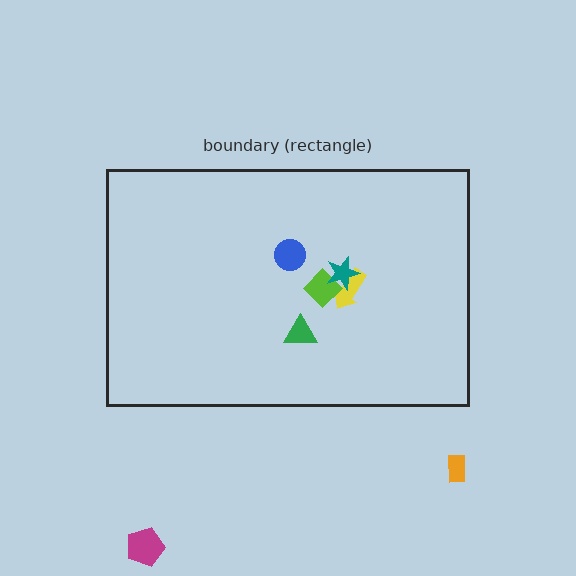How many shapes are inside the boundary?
5 inside, 2 outside.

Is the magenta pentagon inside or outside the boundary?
Outside.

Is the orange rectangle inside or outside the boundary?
Outside.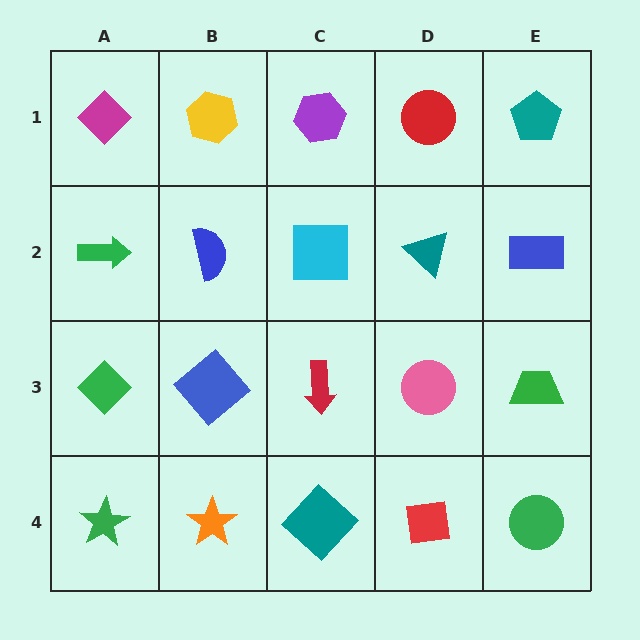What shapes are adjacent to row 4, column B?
A blue diamond (row 3, column B), a green star (row 4, column A), a teal diamond (row 4, column C).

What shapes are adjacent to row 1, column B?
A blue semicircle (row 2, column B), a magenta diamond (row 1, column A), a purple hexagon (row 1, column C).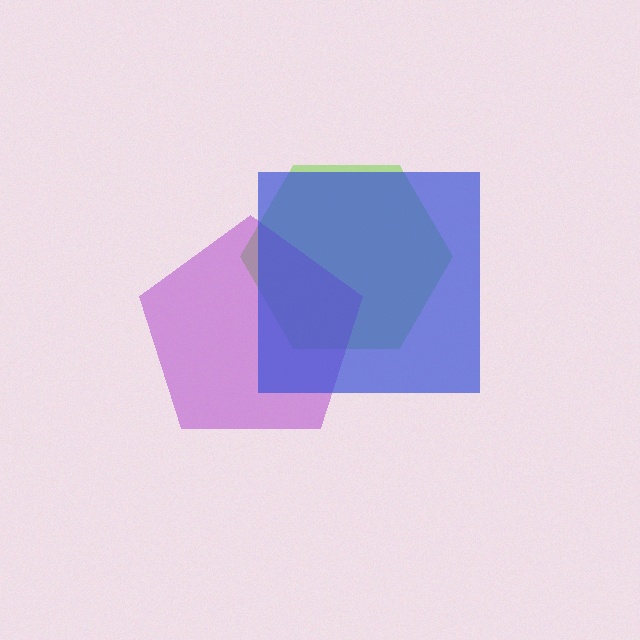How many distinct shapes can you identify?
There are 3 distinct shapes: a lime hexagon, a purple pentagon, a blue square.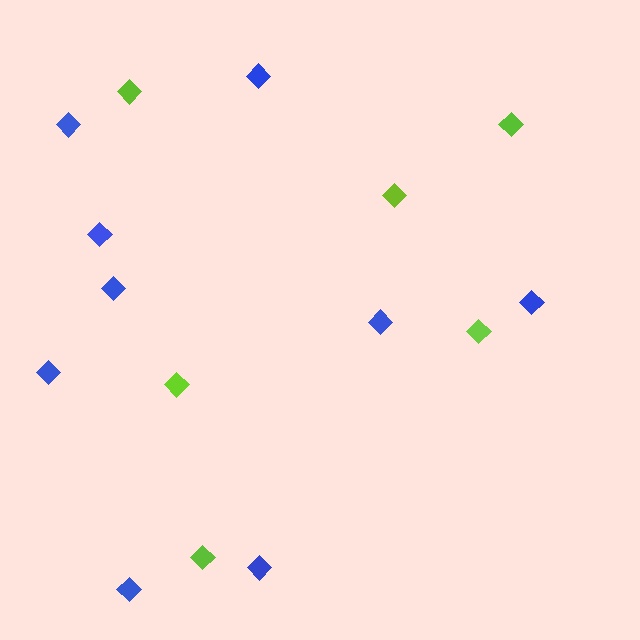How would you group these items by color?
There are 2 groups: one group of lime diamonds (6) and one group of blue diamonds (9).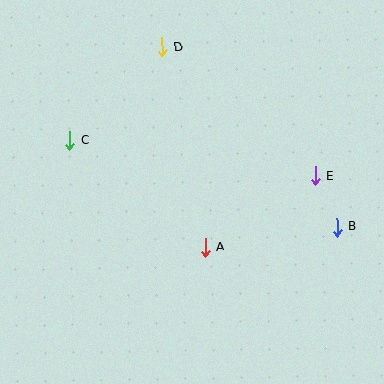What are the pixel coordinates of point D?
Point D is at (162, 47).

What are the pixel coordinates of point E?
Point E is at (315, 176).